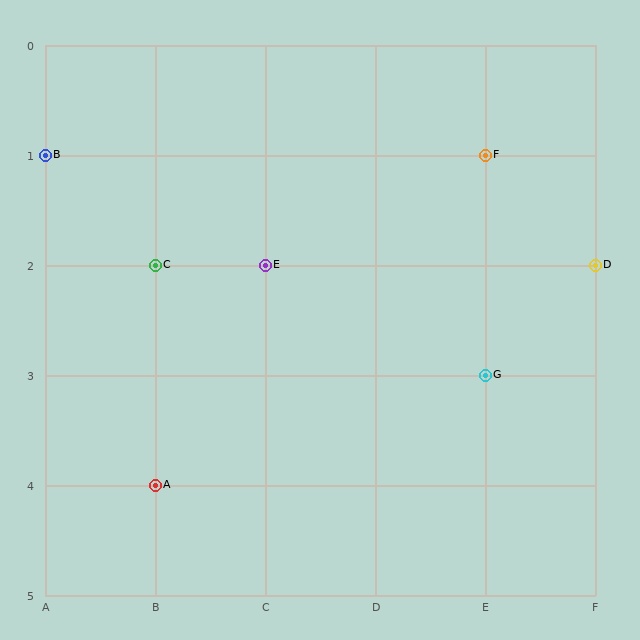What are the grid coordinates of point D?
Point D is at grid coordinates (F, 2).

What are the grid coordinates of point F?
Point F is at grid coordinates (E, 1).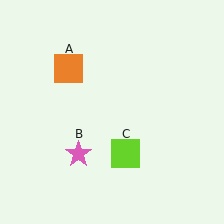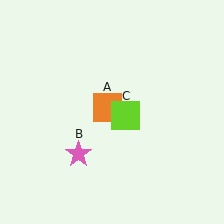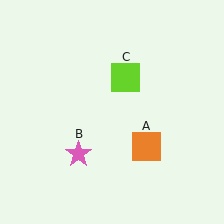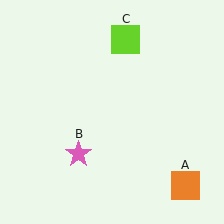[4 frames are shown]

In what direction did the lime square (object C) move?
The lime square (object C) moved up.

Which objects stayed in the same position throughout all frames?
Pink star (object B) remained stationary.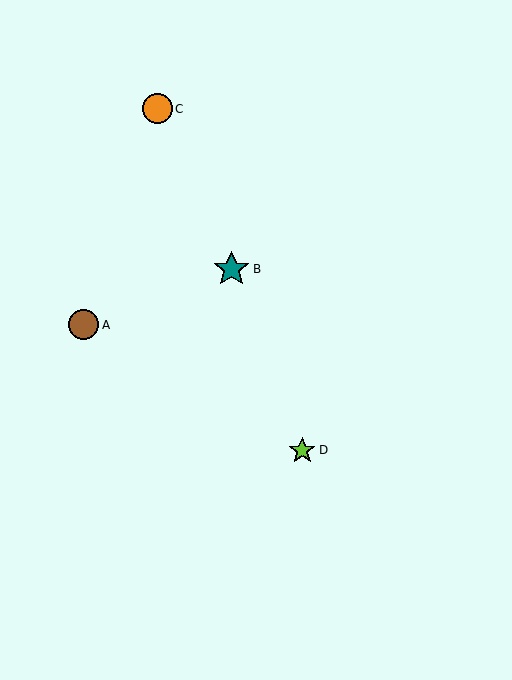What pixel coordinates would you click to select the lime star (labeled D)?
Click at (302, 450) to select the lime star D.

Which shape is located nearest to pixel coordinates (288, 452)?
The lime star (labeled D) at (302, 450) is nearest to that location.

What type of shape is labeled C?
Shape C is an orange circle.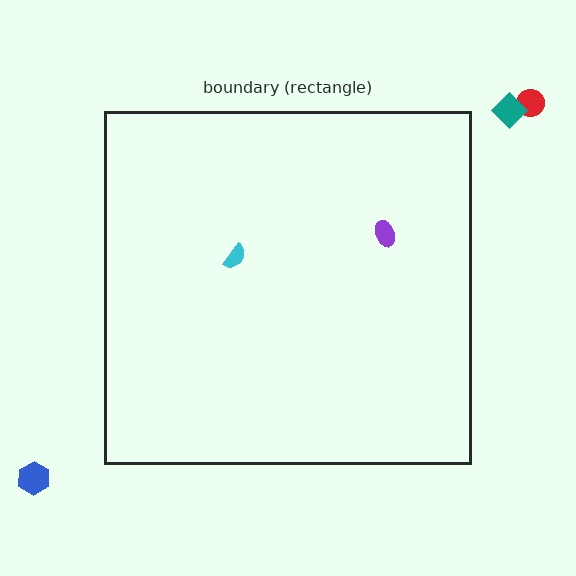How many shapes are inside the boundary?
2 inside, 3 outside.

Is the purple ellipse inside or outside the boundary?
Inside.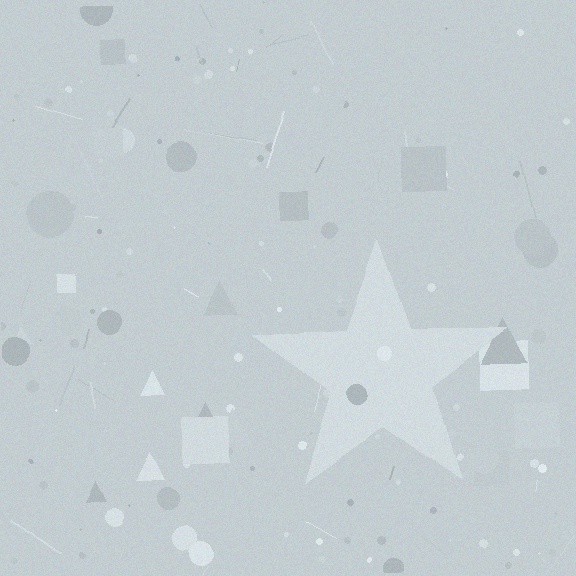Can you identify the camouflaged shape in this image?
The camouflaged shape is a star.